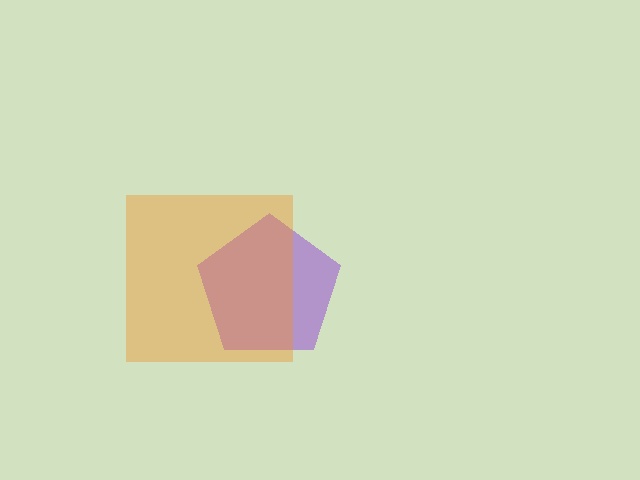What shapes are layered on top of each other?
The layered shapes are: a purple pentagon, an orange square.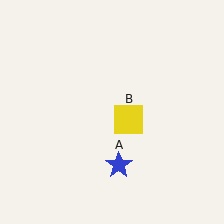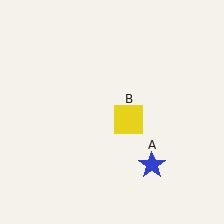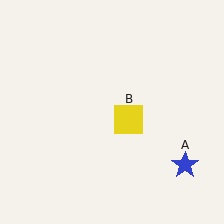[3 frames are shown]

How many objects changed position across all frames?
1 object changed position: blue star (object A).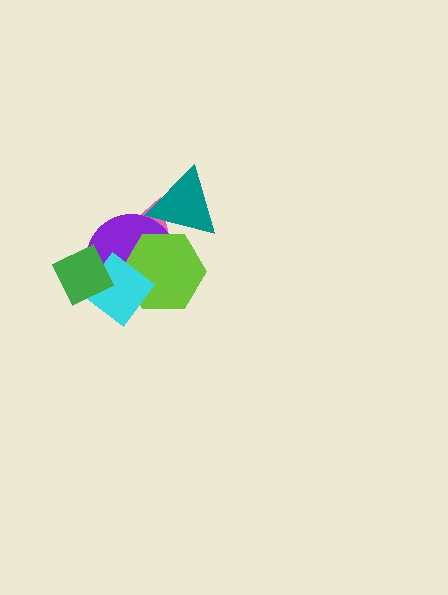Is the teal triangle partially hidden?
Yes, it is partially covered by another shape.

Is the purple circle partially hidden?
Yes, it is partially covered by another shape.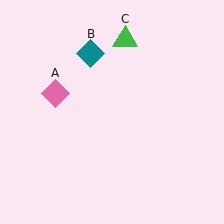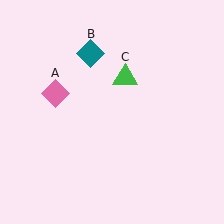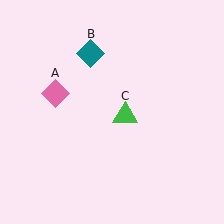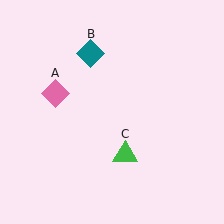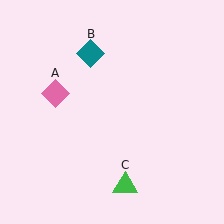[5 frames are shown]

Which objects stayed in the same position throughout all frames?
Pink diamond (object A) and teal diamond (object B) remained stationary.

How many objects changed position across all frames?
1 object changed position: green triangle (object C).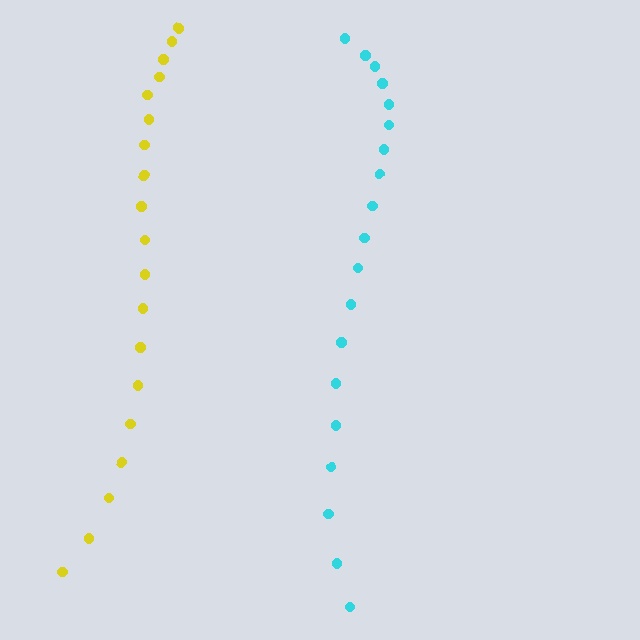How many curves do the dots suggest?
There are 2 distinct paths.